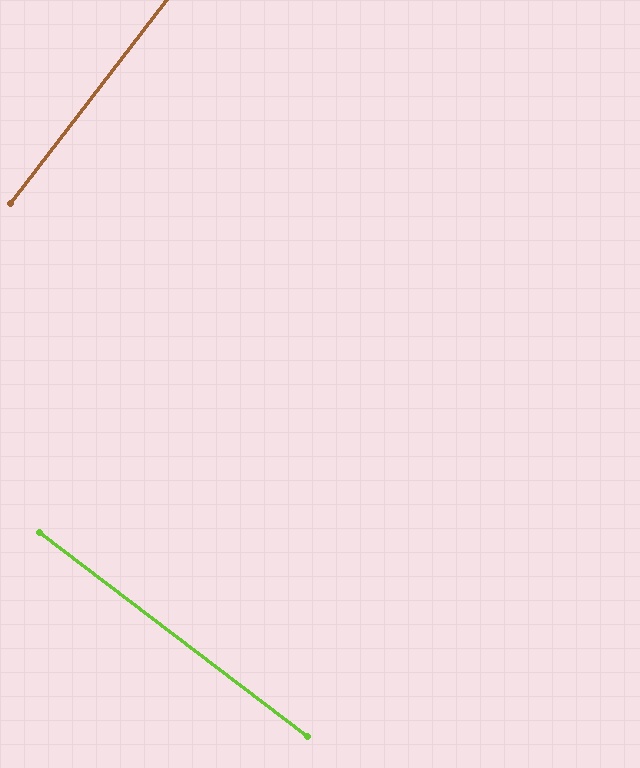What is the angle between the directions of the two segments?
Approximately 90 degrees.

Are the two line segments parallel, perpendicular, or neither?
Perpendicular — they meet at approximately 90°.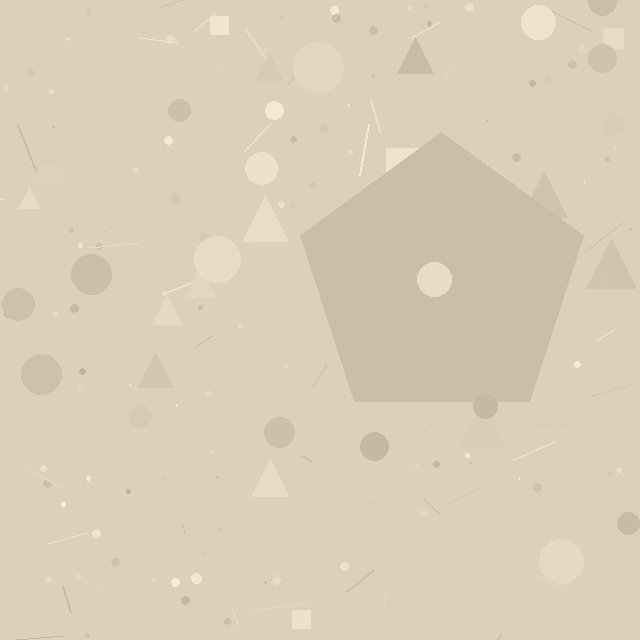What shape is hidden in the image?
A pentagon is hidden in the image.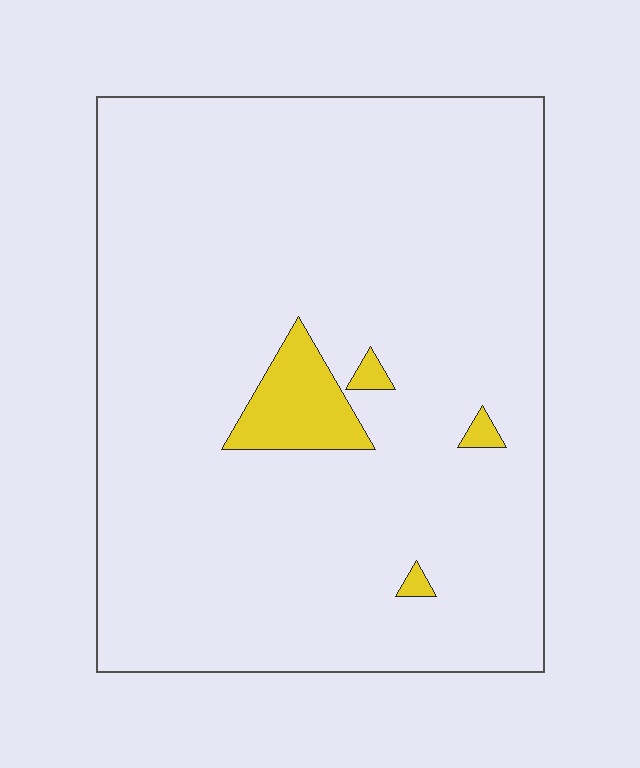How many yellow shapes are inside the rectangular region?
4.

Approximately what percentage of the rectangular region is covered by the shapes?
Approximately 5%.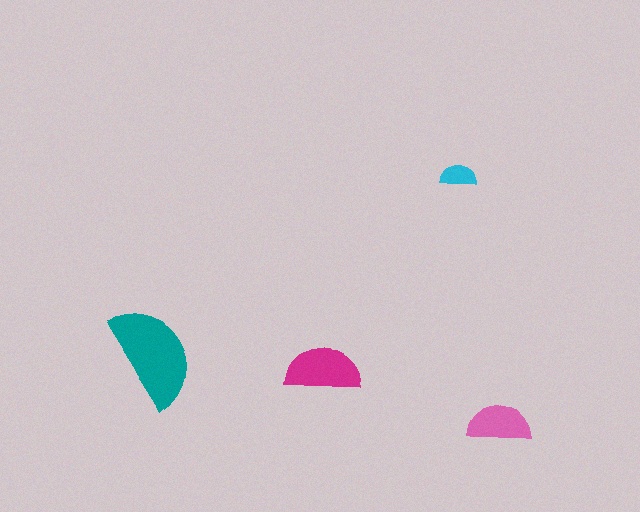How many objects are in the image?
There are 4 objects in the image.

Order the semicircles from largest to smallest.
the teal one, the magenta one, the pink one, the cyan one.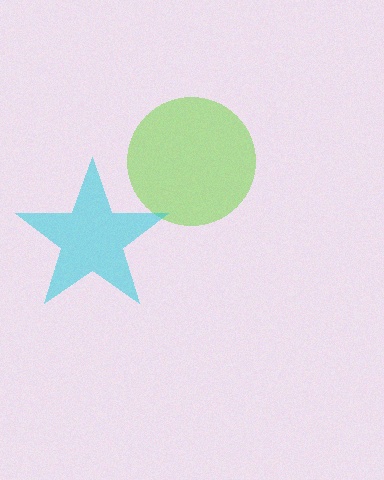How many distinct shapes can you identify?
There are 2 distinct shapes: a lime circle, a cyan star.